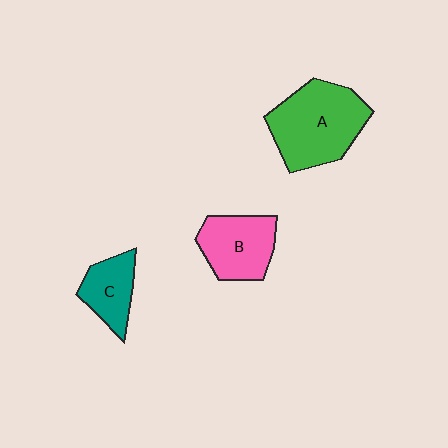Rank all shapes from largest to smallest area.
From largest to smallest: A (green), B (pink), C (teal).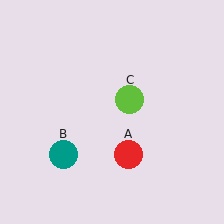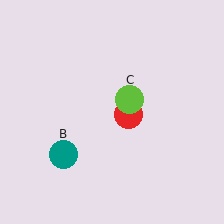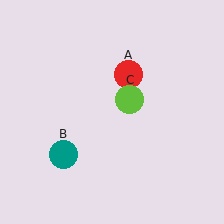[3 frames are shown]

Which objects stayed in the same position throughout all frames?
Teal circle (object B) and lime circle (object C) remained stationary.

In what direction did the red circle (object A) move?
The red circle (object A) moved up.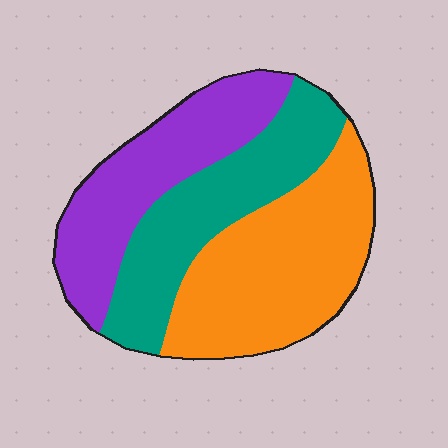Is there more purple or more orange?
Orange.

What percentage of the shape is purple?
Purple takes up between a quarter and a half of the shape.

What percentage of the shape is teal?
Teal covers 30% of the shape.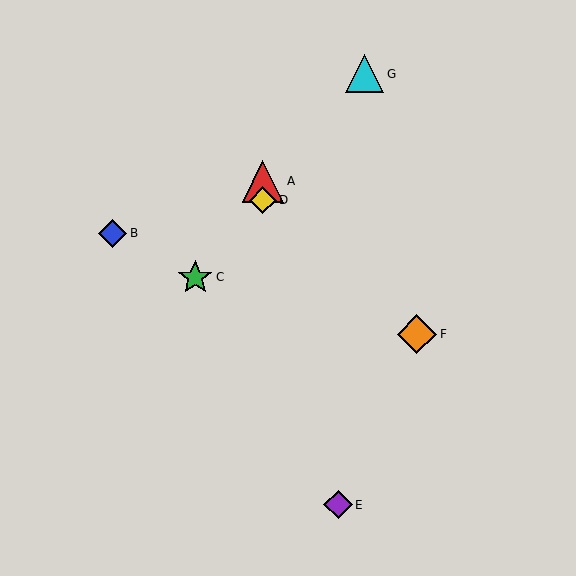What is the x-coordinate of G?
Object G is at x≈365.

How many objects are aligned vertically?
2 objects (A, D) are aligned vertically.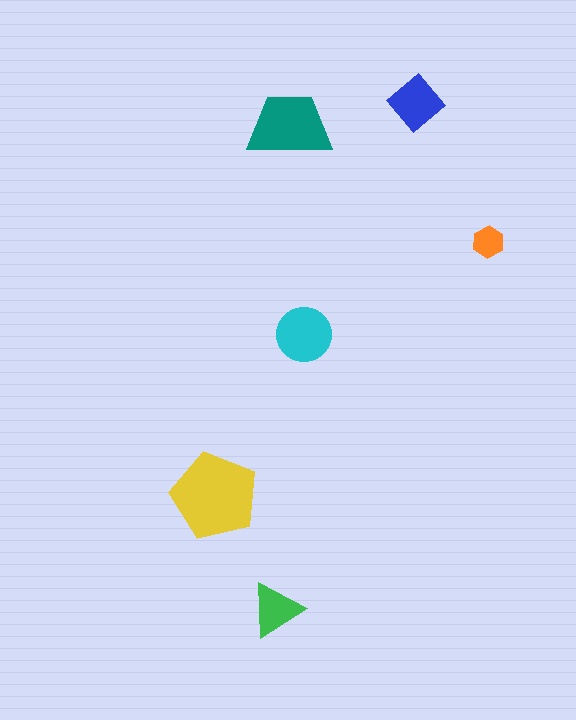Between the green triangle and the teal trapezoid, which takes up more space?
The teal trapezoid.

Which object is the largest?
The yellow pentagon.